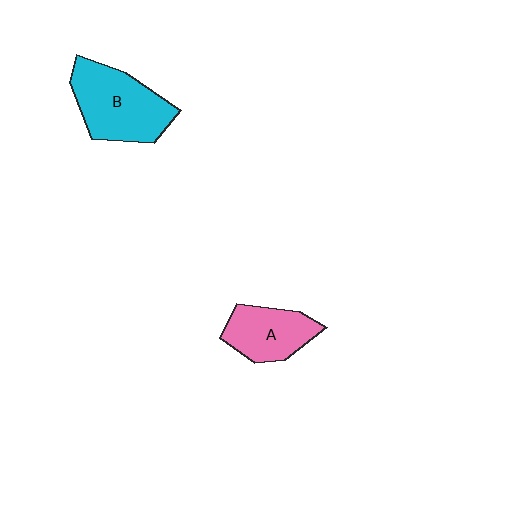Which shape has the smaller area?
Shape A (pink).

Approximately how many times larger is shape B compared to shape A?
Approximately 1.4 times.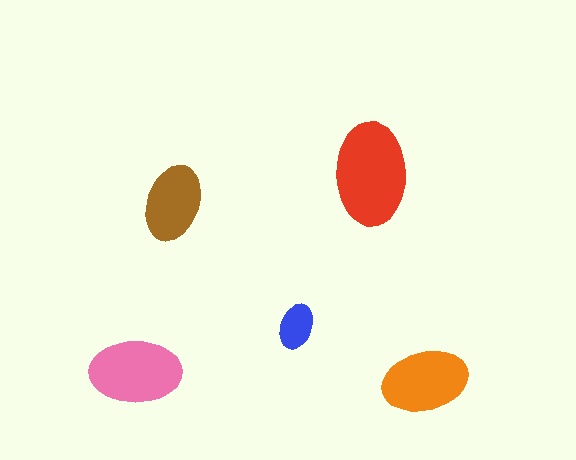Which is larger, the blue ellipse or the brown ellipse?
The brown one.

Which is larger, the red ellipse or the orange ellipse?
The red one.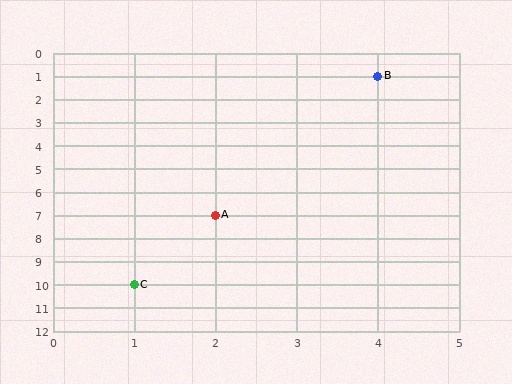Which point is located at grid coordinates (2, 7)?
Point A is at (2, 7).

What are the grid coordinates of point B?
Point B is at grid coordinates (4, 1).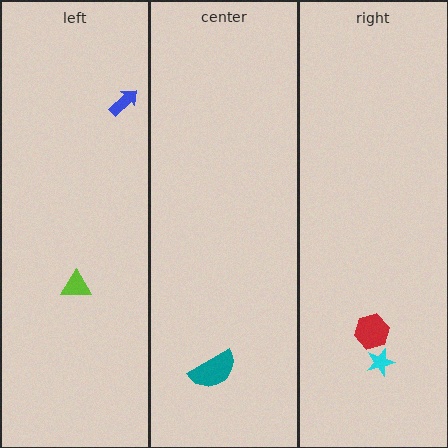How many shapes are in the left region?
2.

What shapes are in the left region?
The blue arrow, the lime triangle.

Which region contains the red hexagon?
The right region.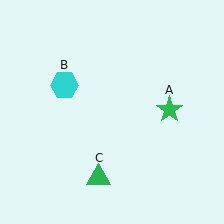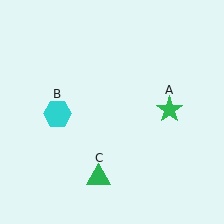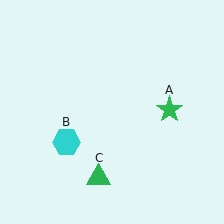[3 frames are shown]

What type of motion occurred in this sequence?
The cyan hexagon (object B) rotated counterclockwise around the center of the scene.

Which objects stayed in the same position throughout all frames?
Green star (object A) and green triangle (object C) remained stationary.